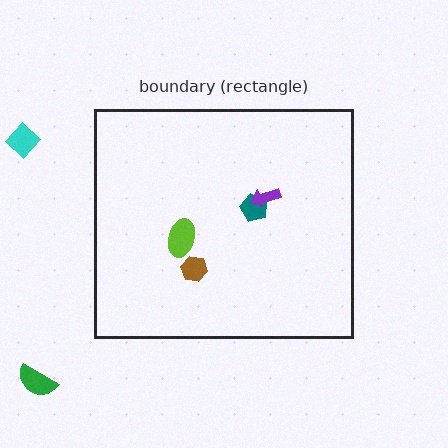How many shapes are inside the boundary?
4 inside, 2 outside.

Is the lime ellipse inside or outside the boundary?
Inside.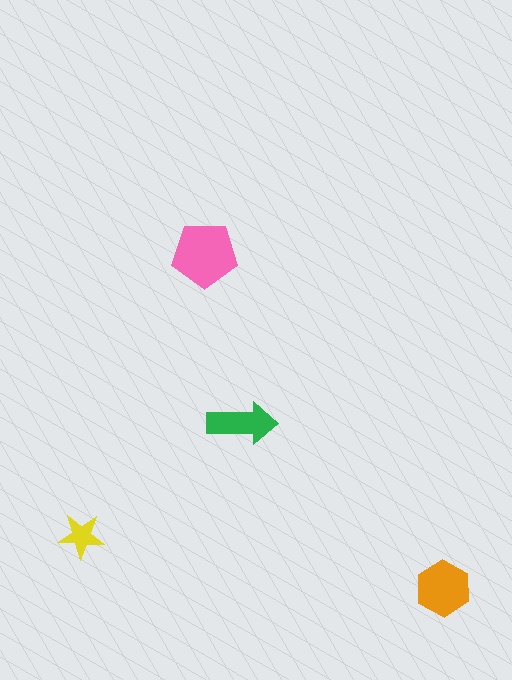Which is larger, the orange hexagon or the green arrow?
The orange hexagon.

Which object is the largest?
The pink pentagon.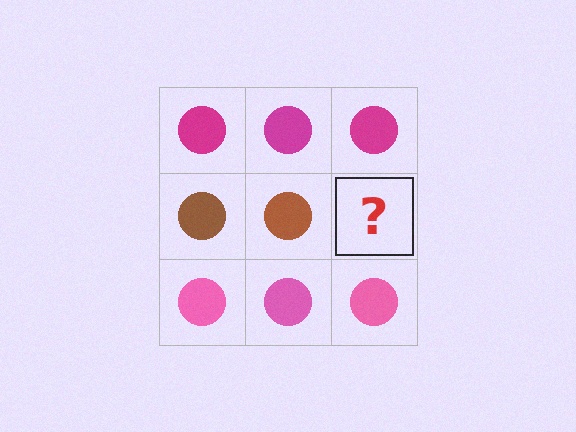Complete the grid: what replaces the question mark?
The question mark should be replaced with a brown circle.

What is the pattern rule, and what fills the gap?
The rule is that each row has a consistent color. The gap should be filled with a brown circle.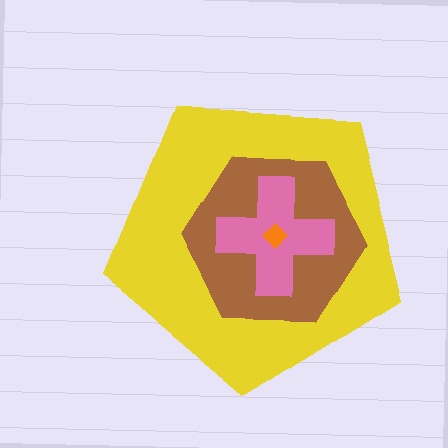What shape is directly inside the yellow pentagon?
The brown hexagon.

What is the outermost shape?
The yellow pentagon.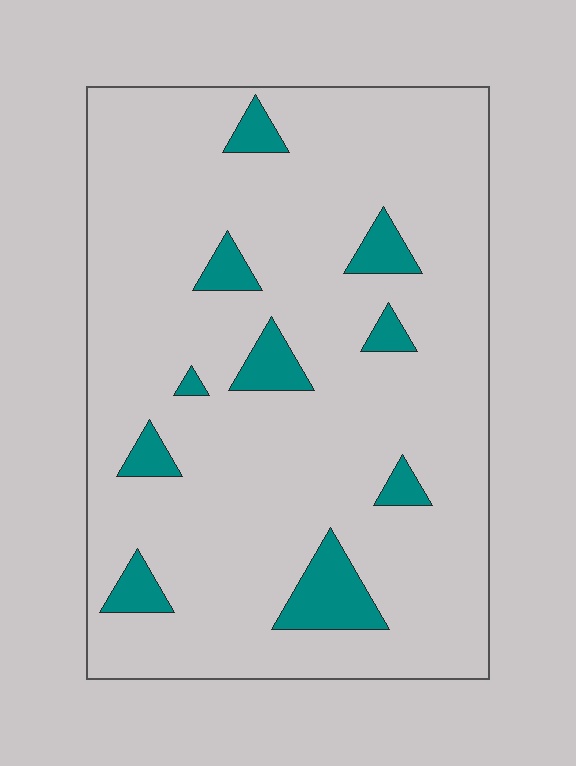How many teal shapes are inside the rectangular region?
10.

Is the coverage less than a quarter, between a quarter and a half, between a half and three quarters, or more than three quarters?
Less than a quarter.